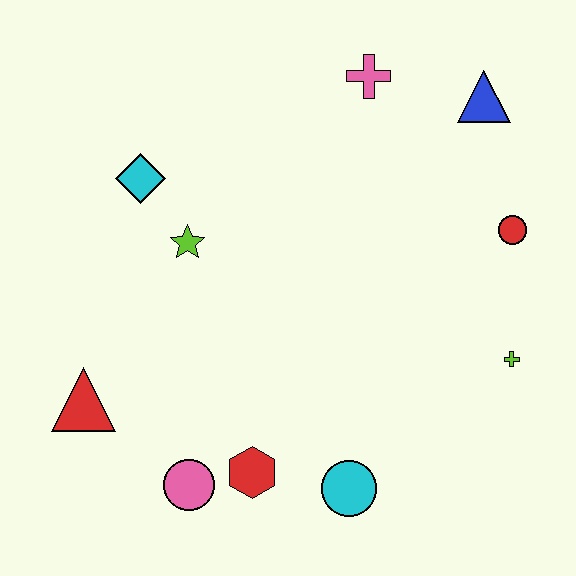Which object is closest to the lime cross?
The red circle is closest to the lime cross.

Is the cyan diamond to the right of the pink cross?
No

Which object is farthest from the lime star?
The lime cross is farthest from the lime star.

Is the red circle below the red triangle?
No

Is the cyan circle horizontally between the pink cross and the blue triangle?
No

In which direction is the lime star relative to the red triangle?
The lime star is above the red triangle.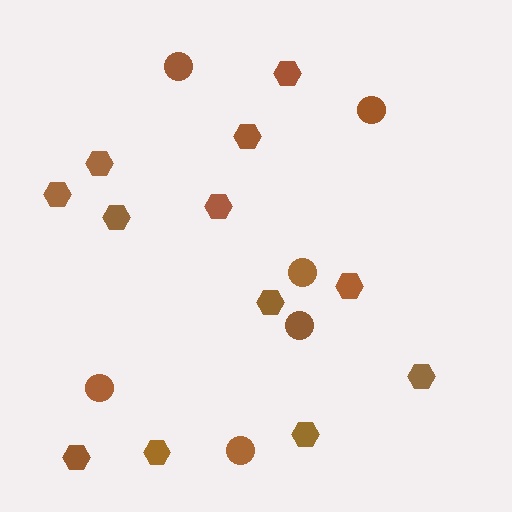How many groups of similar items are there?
There are 2 groups: one group of circles (6) and one group of hexagons (12).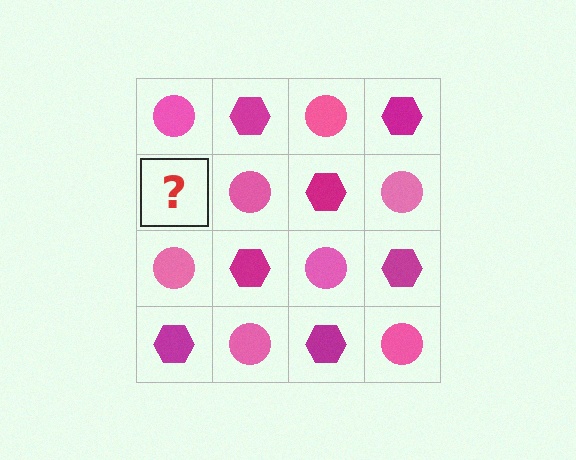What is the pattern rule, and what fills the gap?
The rule is that it alternates pink circle and magenta hexagon in a checkerboard pattern. The gap should be filled with a magenta hexagon.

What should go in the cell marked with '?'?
The missing cell should contain a magenta hexagon.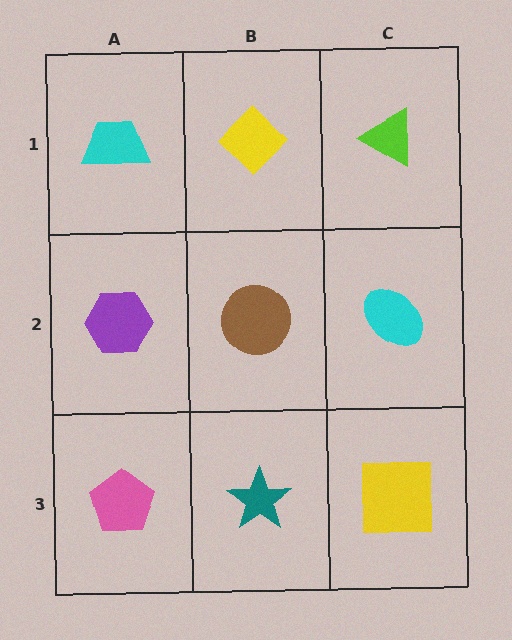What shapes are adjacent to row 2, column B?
A yellow diamond (row 1, column B), a teal star (row 3, column B), a purple hexagon (row 2, column A), a cyan ellipse (row 2, column C).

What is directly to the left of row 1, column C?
A yellow diamond.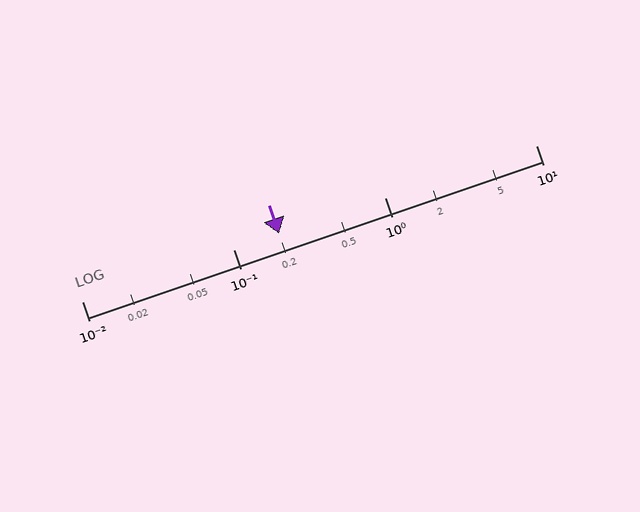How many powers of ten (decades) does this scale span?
The scale spans 3 decades, from 0.01 to 10.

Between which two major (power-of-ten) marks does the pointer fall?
The pointer is between 0.1 and 1.